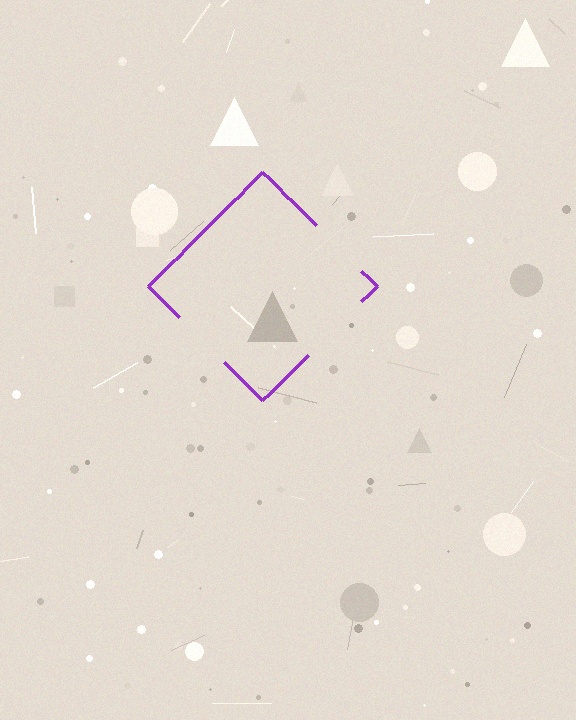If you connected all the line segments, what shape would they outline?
They would outline a diamond.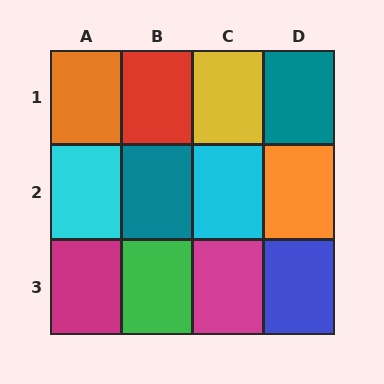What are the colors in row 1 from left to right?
Orange, red, yellow, teal.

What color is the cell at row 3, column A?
Magenta.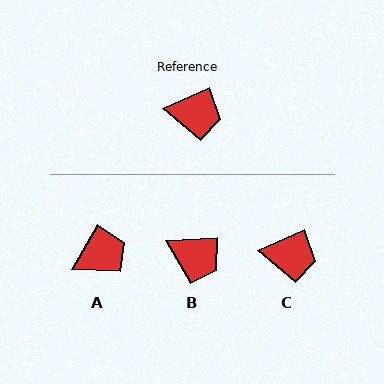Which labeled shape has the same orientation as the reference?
C.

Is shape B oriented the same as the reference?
No, it is off by about 20 degrees.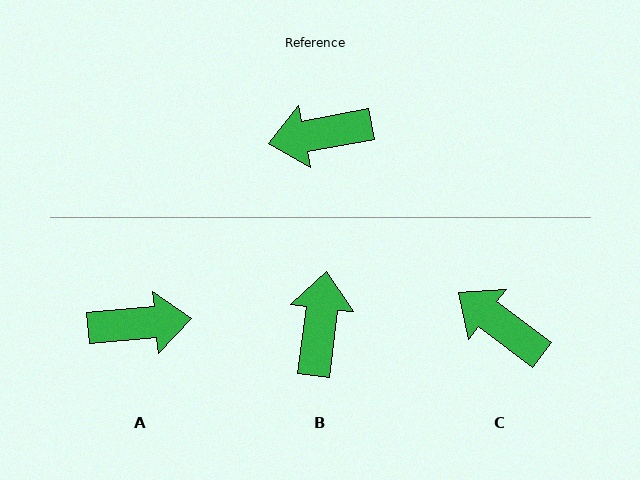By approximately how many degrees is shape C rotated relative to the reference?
Approximately 47 degrees clockwise.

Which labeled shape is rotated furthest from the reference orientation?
A, about 175 degrees away.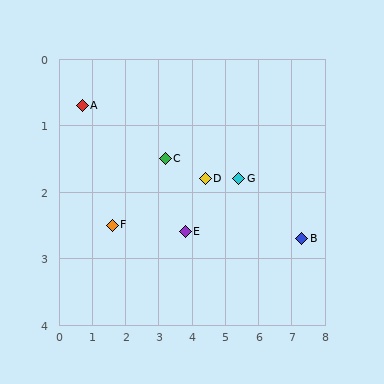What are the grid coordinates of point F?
Point F is at approximately (1.6, 2.5).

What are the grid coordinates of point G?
Point G is at approximately (5.4, 1.8).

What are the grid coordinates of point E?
Point E is at approximately (3.8, 2.6).